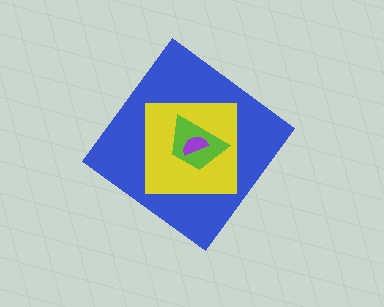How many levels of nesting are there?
4.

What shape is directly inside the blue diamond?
The yellow square.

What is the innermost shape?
The purple semicircle.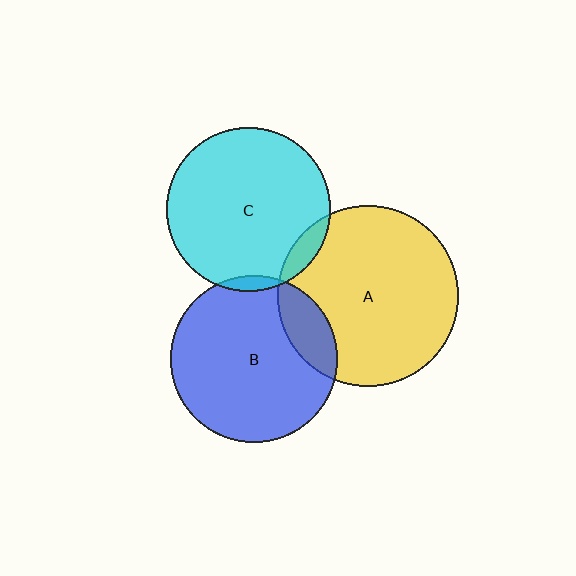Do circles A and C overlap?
Yes.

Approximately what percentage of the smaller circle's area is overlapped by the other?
Approximately 5%.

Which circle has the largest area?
Circle A (yellow).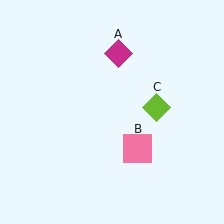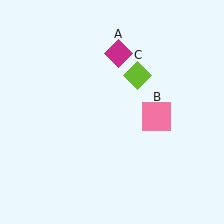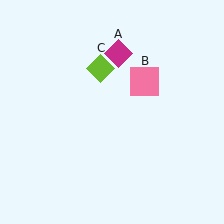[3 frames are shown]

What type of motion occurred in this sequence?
The pink square (object B), lime diamond (object C) rotated counterclockwise around the center of the scene.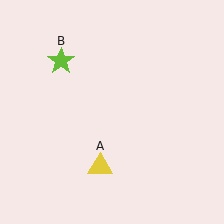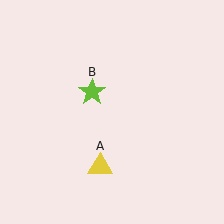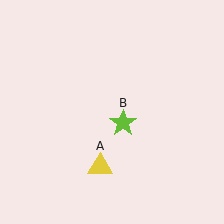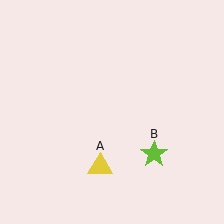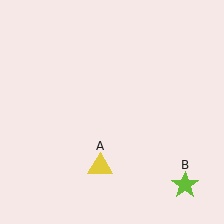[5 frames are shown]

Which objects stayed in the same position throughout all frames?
Yellow triangle (object A) remained stationary.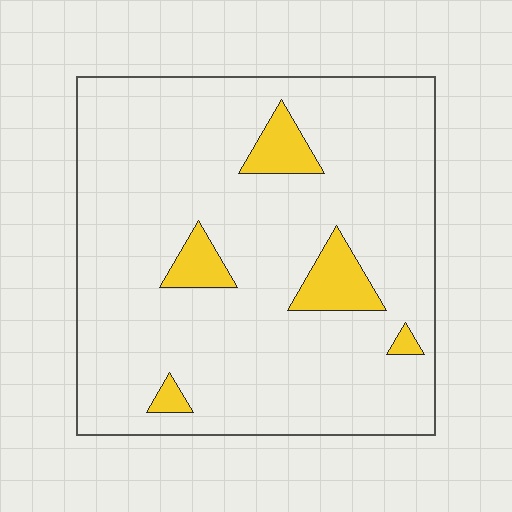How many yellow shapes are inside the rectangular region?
5.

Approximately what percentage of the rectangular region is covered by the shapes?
Approximately 10%.